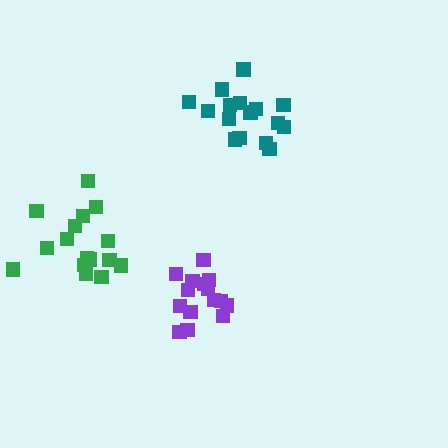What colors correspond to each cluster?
The clusters are colored: green, teal, purple.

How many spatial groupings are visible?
There are 3 spatial groupings.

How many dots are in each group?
Group 1: 16 dots, Group 2: 16 dots, Group 3: 15 dots (47 total).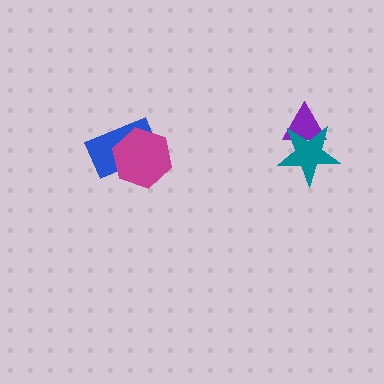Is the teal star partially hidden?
No, no other shape covers it.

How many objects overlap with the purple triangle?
1 object overlaps with the purple triangle.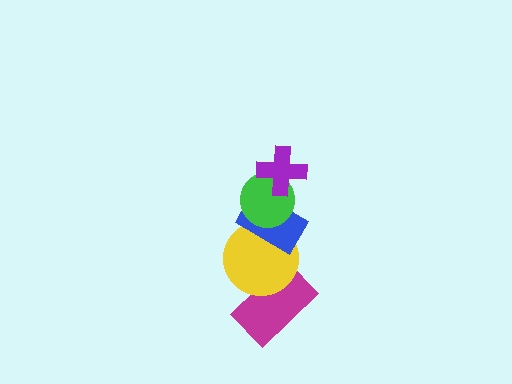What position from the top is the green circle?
The green circle is 2nd from the top.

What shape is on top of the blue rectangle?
The green circle is on top of the blue rectangle.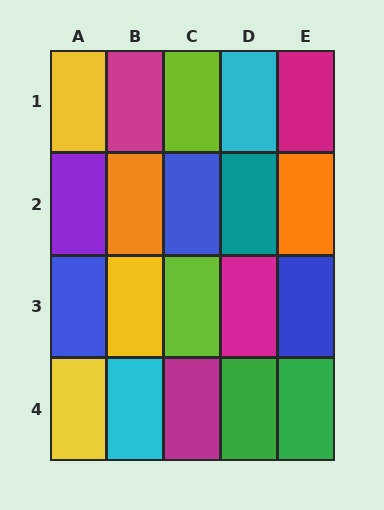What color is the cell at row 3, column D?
Magenta.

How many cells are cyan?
2 cells are cyan.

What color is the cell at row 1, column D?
Cyan.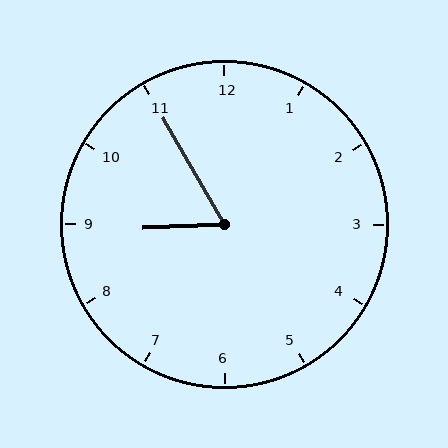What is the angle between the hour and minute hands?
Approximately 62 degrees.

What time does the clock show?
8:55.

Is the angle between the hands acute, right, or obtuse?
It is acute.